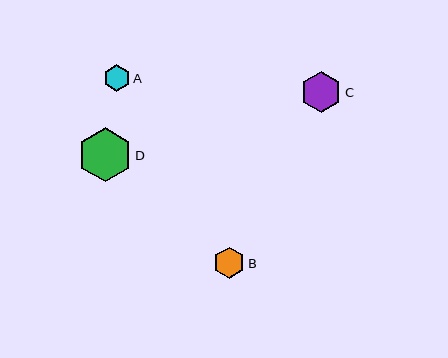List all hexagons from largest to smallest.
From largest to smallest: D, C, B, A.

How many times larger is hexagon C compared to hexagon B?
Hexagon C is approximately 1.3 times the size of hexagon B.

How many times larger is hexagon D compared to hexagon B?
Hexagon D is approximately 1.7 times the size of hexagon B.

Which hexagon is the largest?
Hexagon D is the largest with a size of approximately 54 pixels.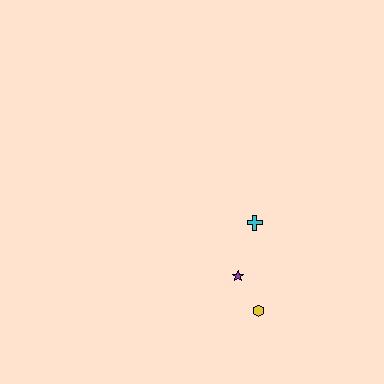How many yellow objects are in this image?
There is 1 yellow object.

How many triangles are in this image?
There are no triangles.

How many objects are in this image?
There are 3 objects.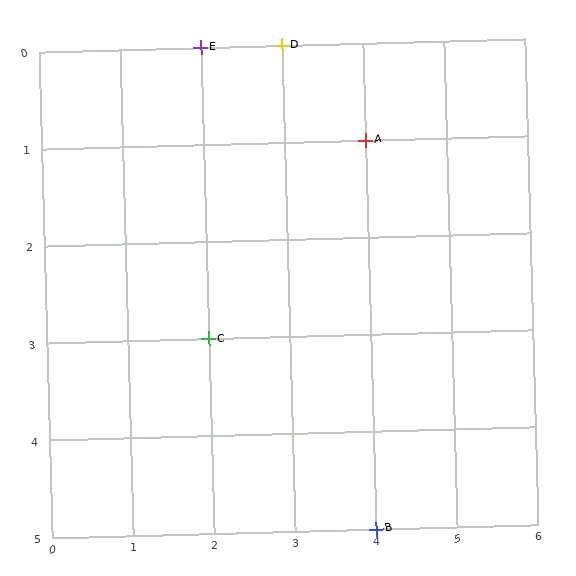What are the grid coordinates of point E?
Point E is at grid coordinates (2, 0).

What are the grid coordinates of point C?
Point C is at grid coordinates (2, 3).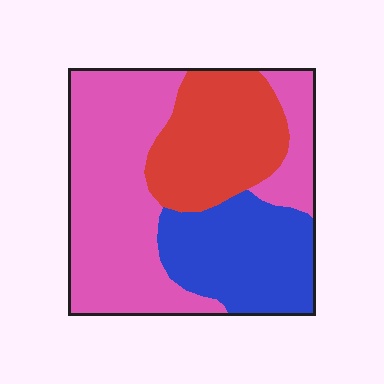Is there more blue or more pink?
Pink.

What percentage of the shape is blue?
Blue takes up between a quarter and a half of the shape.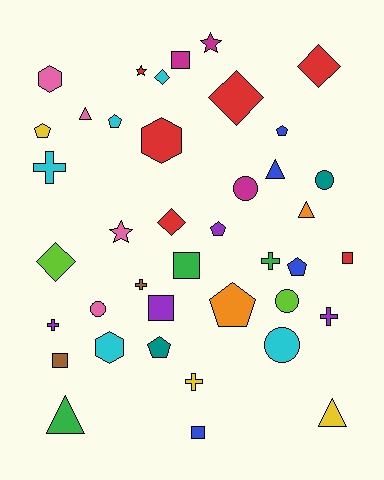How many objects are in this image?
There are 40 objects.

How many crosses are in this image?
There are 6 crosses.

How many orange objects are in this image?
There are 2 orange objects.